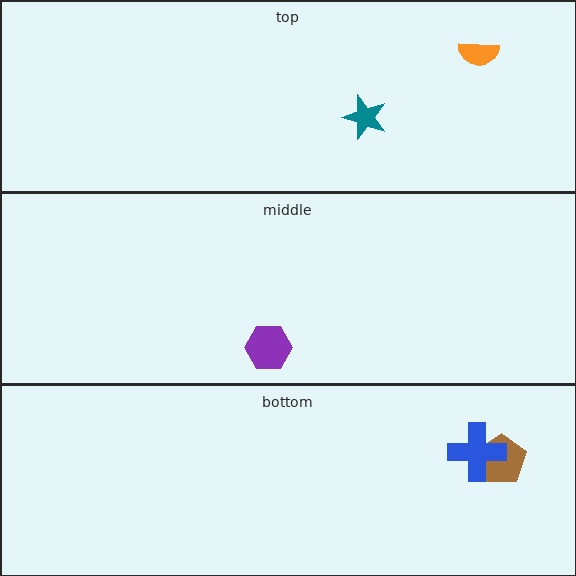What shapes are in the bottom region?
The brown pentagon, the blue cross.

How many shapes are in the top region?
2.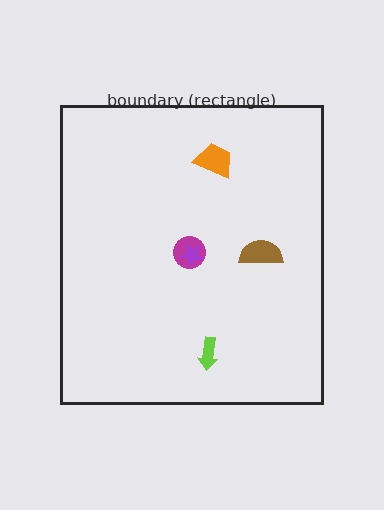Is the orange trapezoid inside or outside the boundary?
Inside.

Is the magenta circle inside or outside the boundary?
Inside.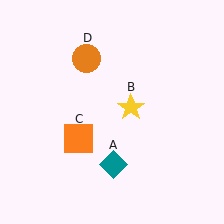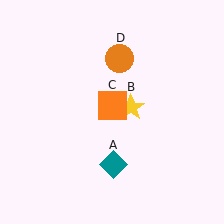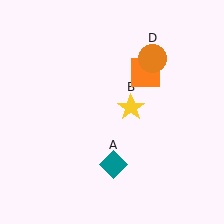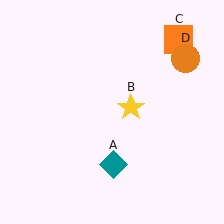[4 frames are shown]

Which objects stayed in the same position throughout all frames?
Teal diamond (object A) and yellow star (object B) remained stationary.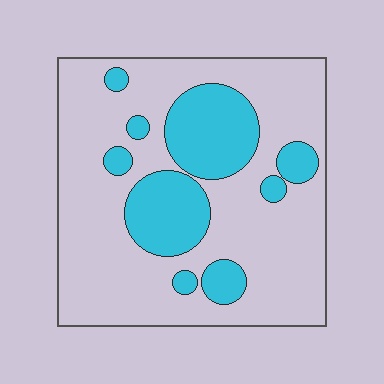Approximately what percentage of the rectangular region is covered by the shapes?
Approximately 25%.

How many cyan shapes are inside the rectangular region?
9.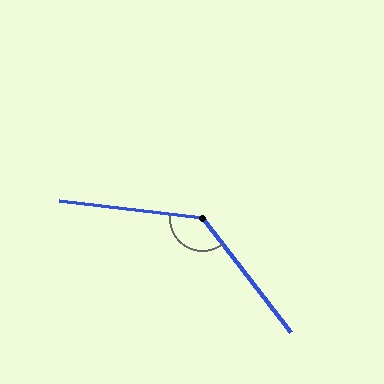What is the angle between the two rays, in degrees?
Approximately 135 degrees.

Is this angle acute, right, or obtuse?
It is obtuse.